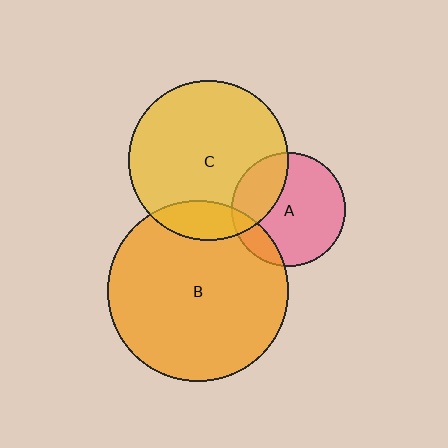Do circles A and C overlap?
Yes.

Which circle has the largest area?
Circle B (orange).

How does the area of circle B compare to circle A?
Approximately 2.5 times.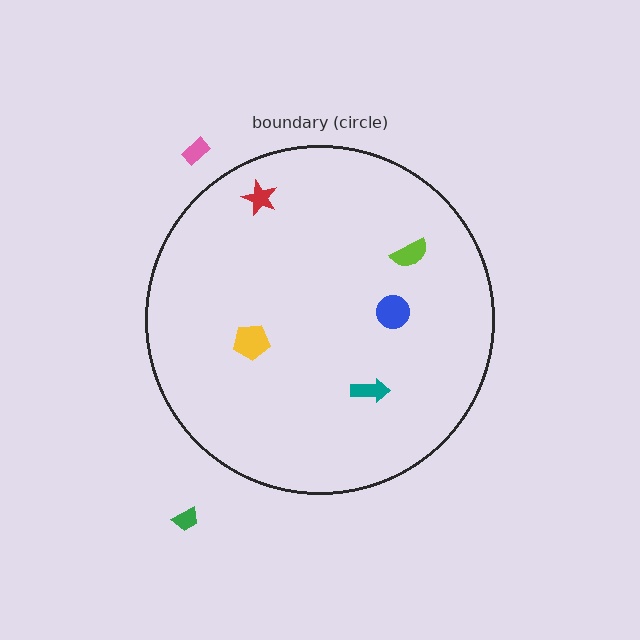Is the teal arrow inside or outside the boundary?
Inside.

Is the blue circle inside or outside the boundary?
Inside.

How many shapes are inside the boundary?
5 inside, 2 outside.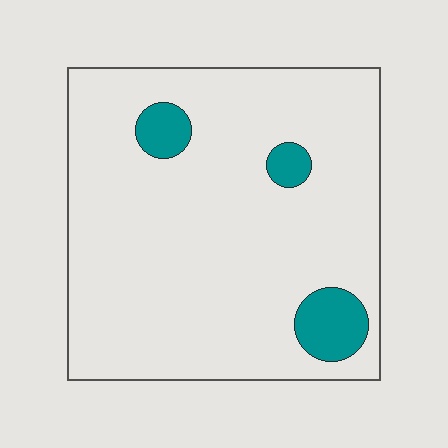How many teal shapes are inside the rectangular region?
3.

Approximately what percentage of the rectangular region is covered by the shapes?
Approximately 10%.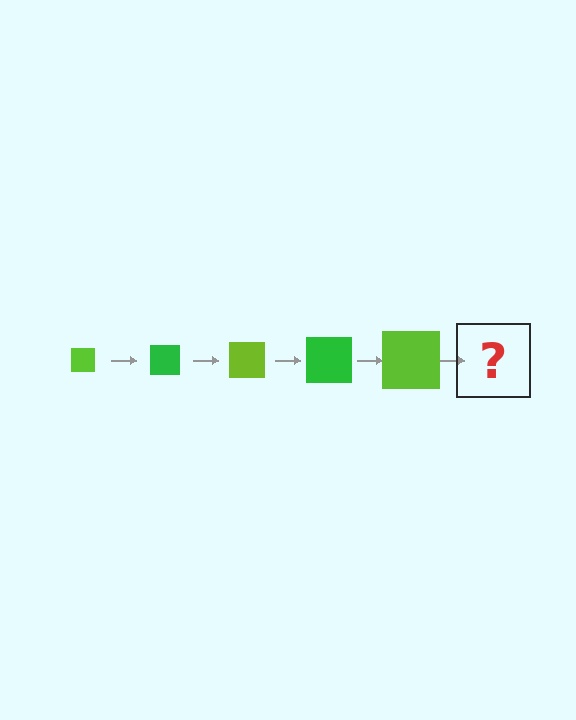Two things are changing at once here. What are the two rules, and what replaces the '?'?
The two rules are that the square grows larger each step and the color cycles through lime and green. The '?' should be a green square, larger than the previous one.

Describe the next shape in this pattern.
It should be a green square, larger than the previous one.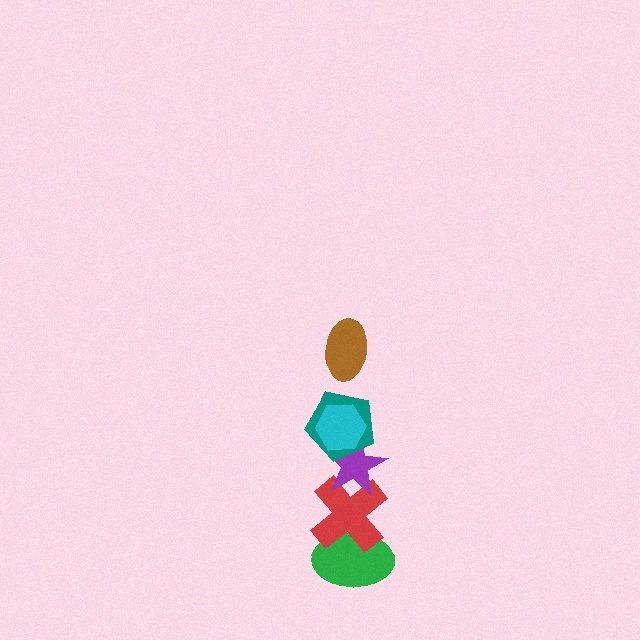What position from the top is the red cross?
The red cross is 5th from the top.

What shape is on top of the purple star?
The teal pentagon is on top of the purple star.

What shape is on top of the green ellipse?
The red cross is on top of the green ellipse.